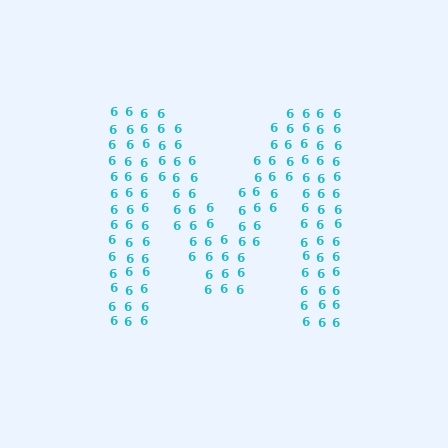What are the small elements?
The small elements are digit 6's.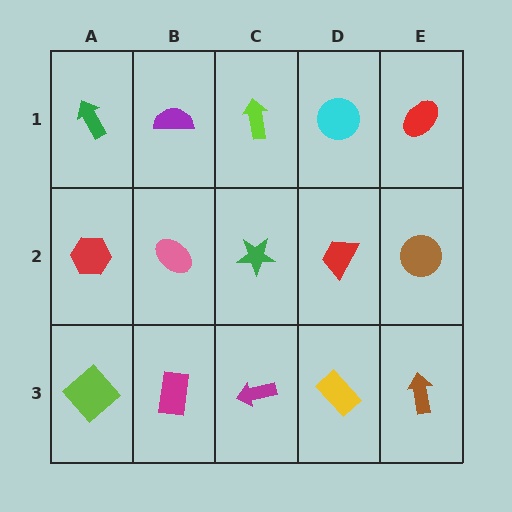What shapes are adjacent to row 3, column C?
A green star (row 2, column C), a magenta rectangle (row 3, column B), a yellow rectangle (row 3, column D).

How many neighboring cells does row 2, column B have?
4.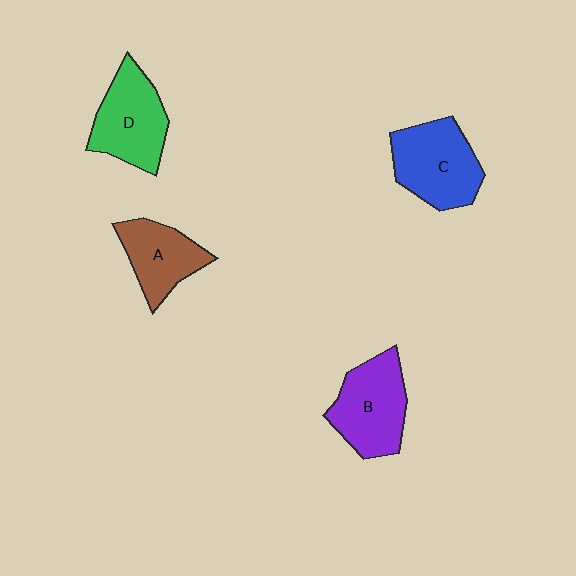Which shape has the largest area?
Shape C (blue).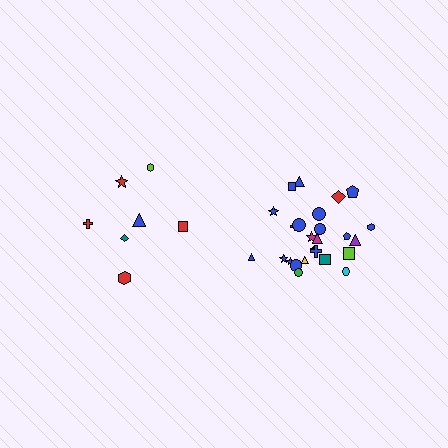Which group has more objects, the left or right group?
The right group.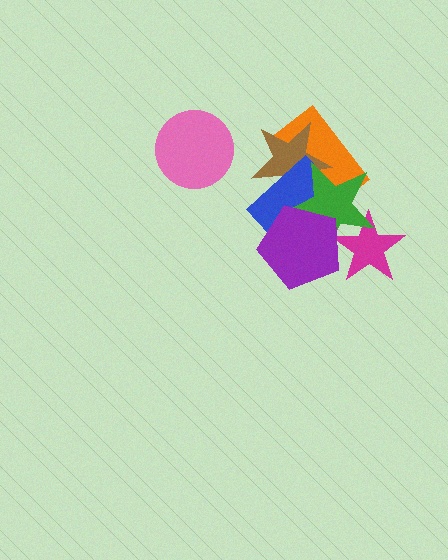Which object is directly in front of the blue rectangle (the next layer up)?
The green star is directly in front of the blue rectangle.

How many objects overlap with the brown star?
3 objects overlap with the brown star.